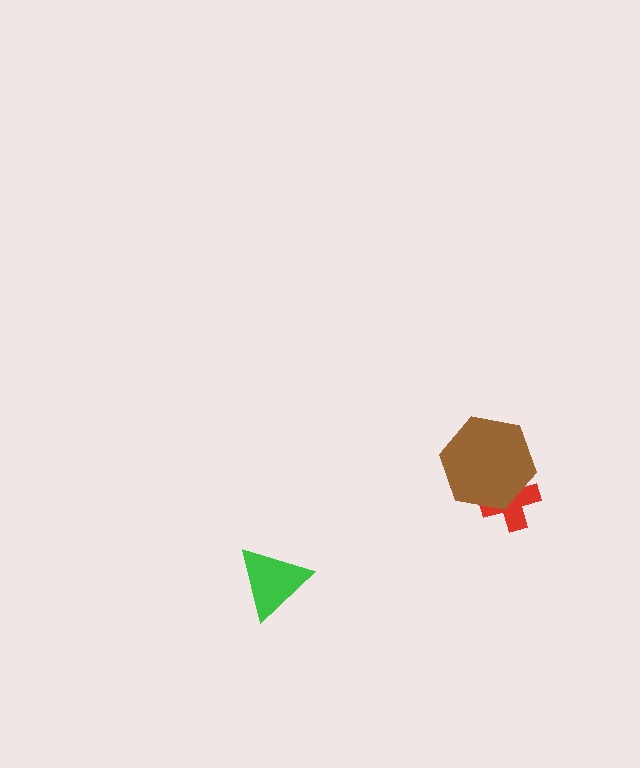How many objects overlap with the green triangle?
0 objects overlap with the green triangle.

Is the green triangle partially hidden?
No, no other shape covers it.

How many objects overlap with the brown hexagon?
1 object overlaps with the brown hexagon.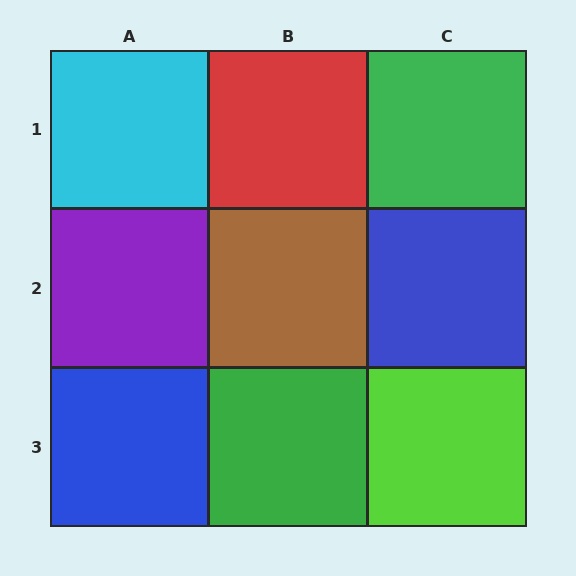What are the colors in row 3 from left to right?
Blue, green, lime.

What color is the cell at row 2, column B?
Brown.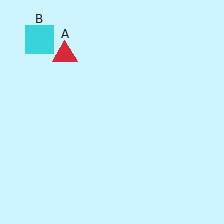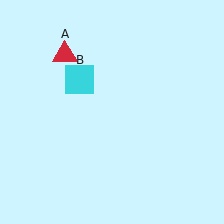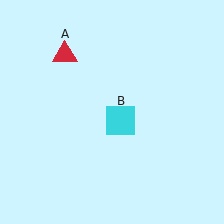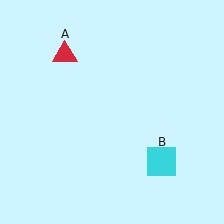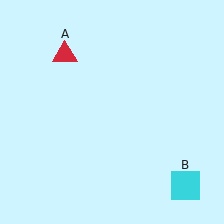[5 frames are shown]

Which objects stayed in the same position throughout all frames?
Red triangle (object A) remained stationary.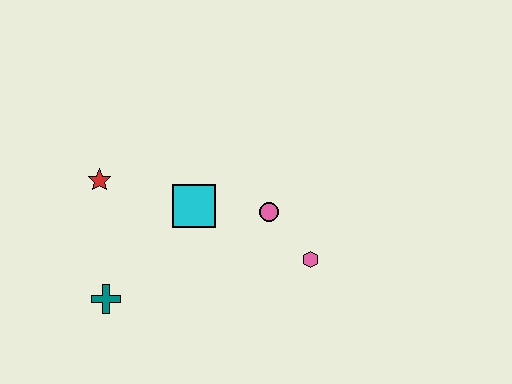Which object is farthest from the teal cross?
The pink hexagon is farthest from the teal cross.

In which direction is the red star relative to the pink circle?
The red star is to the left of the pink circle.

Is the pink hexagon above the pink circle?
No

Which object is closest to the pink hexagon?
The pink circle is closest to the pink hexagon.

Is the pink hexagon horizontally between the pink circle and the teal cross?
No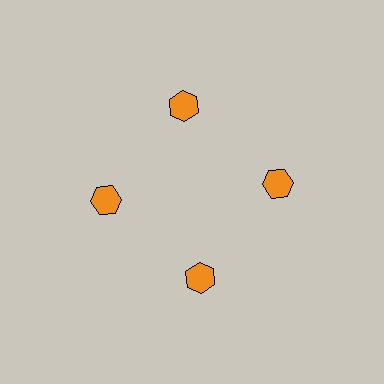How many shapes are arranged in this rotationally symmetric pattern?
There are 4 shapes, arranged in 4 groups of 1.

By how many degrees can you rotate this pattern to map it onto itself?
The pattern maps onto itself every 90 degrees of rotation.